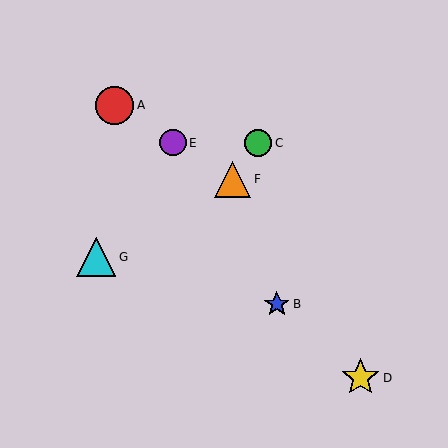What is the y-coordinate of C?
Object C is at y≈143.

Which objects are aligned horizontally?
Objects C, E are aligned horizontally.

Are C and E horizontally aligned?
Yes, both are at y≈143.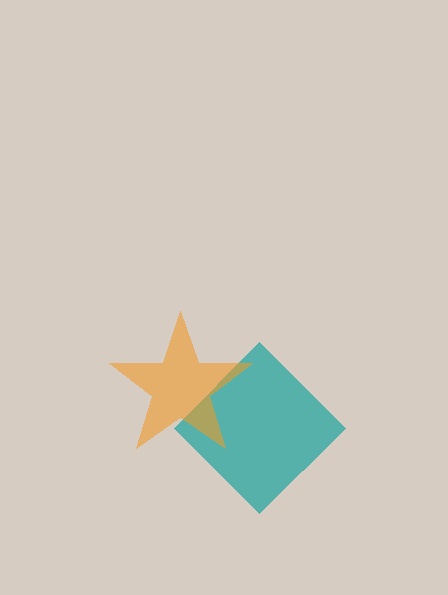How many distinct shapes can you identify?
There are 2 distinct shapes: a teal diamond, an orange star.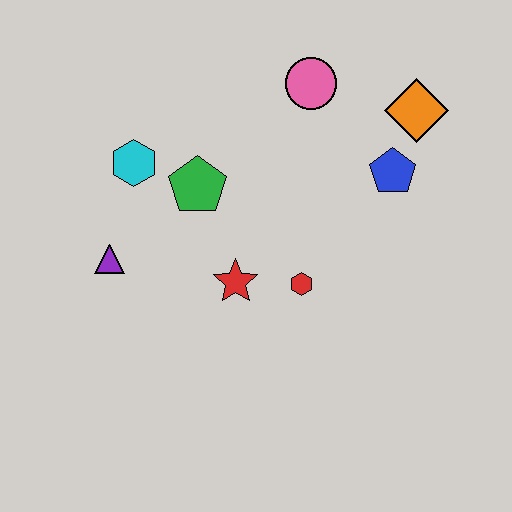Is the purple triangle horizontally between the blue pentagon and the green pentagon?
No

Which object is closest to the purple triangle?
The cyan hexagon is closest to the purple triangle.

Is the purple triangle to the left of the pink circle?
Yes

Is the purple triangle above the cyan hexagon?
No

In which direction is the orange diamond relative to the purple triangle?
The orange diamond is to the right of the purple triangle.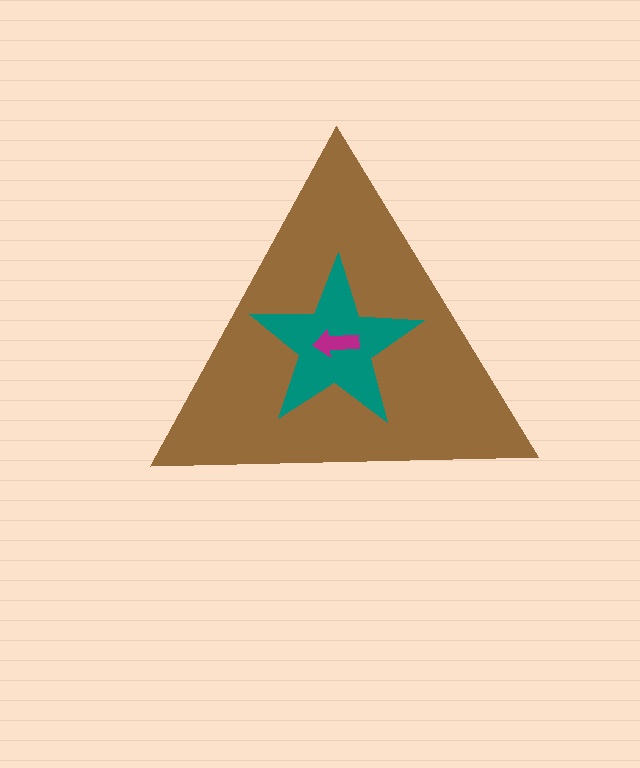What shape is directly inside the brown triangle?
The teal star.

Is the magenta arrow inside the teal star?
Yes.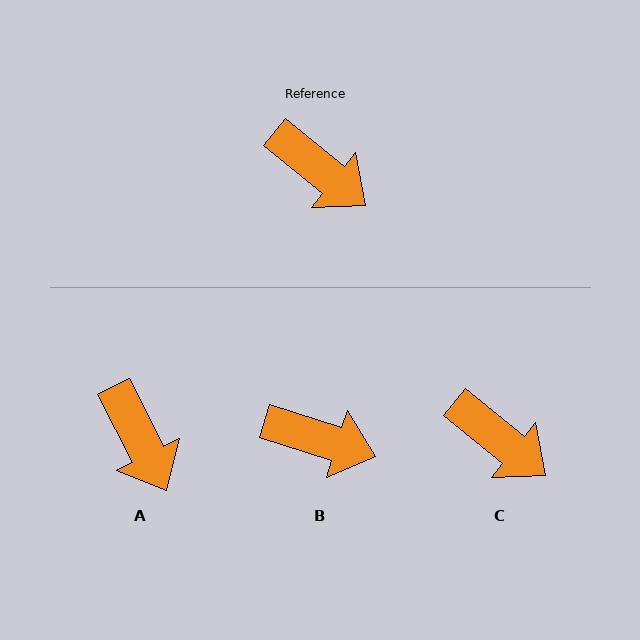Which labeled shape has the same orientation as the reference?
C.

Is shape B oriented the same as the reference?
No, it is off by about 22 degrees.